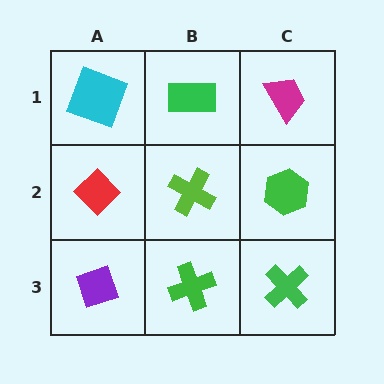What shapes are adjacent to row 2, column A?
A cyan square (row 1, column A), a purple diamond (row 3, column A), a lime cross (row 2, column B).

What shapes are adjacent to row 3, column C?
A green hexagon (row 2, column C), a green cross (row 3, column B).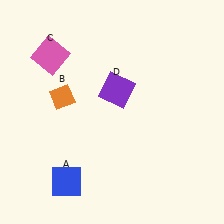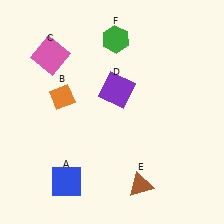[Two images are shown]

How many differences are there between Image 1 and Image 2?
There are 2 differences between the two images.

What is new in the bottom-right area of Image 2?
A brown triangle (E) was added in the bottom-right area of Image 2.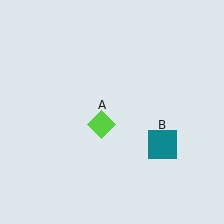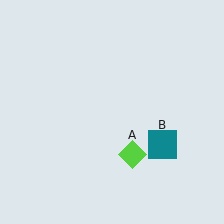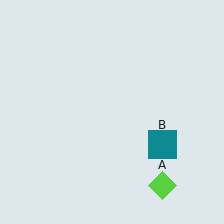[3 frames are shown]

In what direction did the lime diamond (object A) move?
The lime diamond (object A) moved down and to the right.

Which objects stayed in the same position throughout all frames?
Teal square (object B) remained stationary.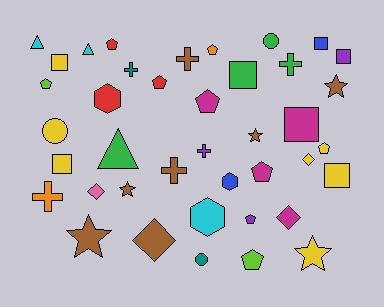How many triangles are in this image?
There are 3 triangles.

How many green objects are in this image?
There are 4 green objects.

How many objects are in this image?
There are 40 objects.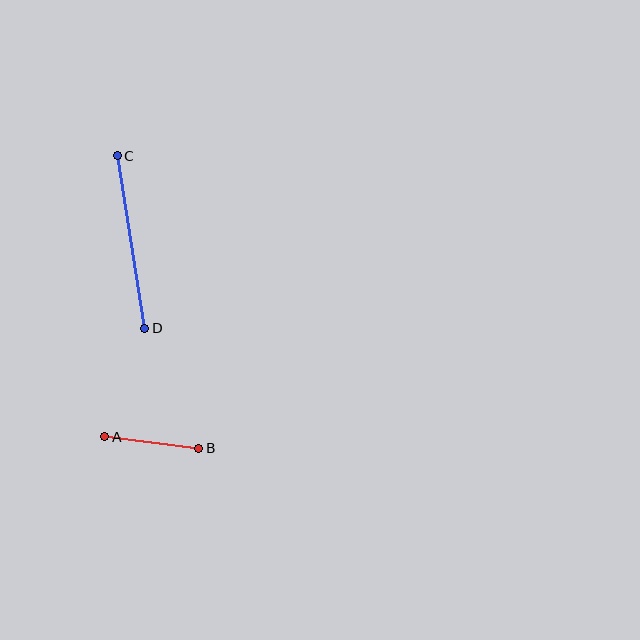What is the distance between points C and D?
The distance is approximately 175 pixels.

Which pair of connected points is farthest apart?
Points C and D are farthest apart.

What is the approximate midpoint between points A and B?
The midpoint is at approximately (152, 443) pixels.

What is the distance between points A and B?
The distance is approximately 95 pixels.